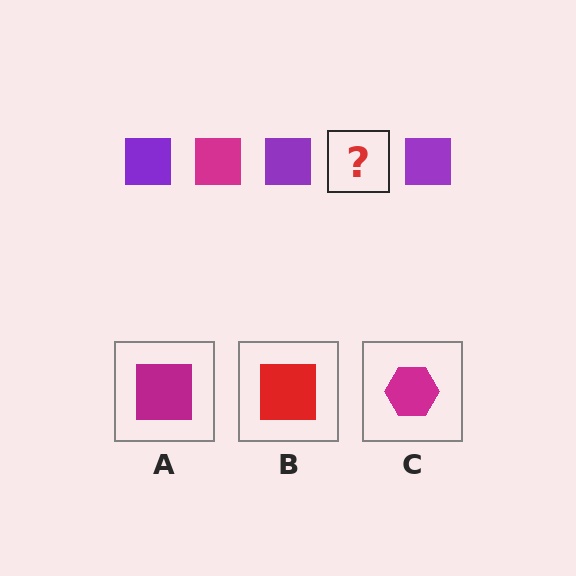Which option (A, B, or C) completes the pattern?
A.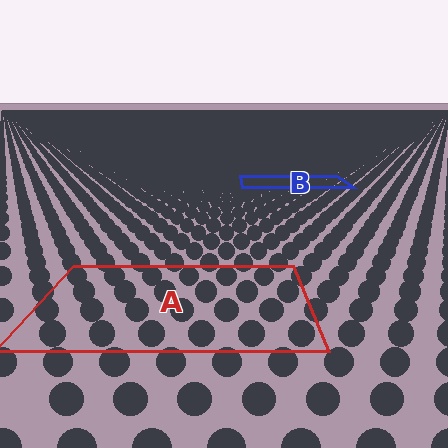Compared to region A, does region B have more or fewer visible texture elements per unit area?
Region B has more texture elements per unit area — they are packed more densely because it is farther away.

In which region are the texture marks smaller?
The texture marks are smaller in region B, because it is farther away.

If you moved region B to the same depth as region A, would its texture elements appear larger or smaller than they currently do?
They would appear larger. At a closer depth, the same texture elements are projected at a bigger on-screen size.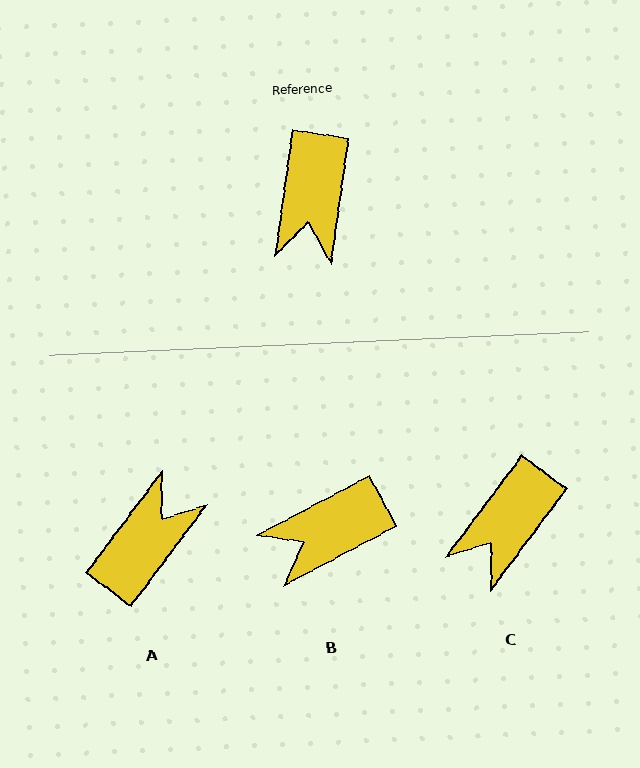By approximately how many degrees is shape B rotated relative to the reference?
Approximately 55 degrees clockwise.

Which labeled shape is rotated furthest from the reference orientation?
A, about 151 degrees away.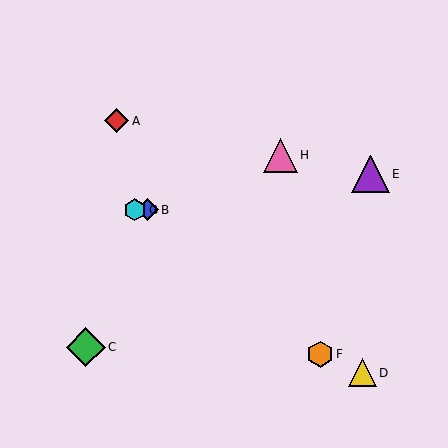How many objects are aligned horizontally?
2 objects (B, G) are aligned horizontally.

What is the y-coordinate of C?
Object C is at y≈347.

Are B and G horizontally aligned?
Yes, both are at y≈210.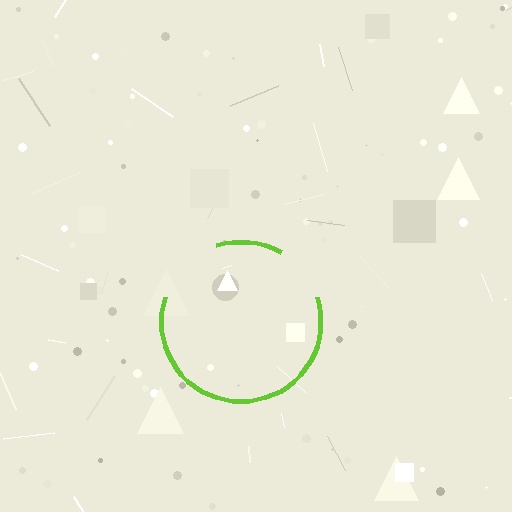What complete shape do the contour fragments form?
The contour fragments form a circle.